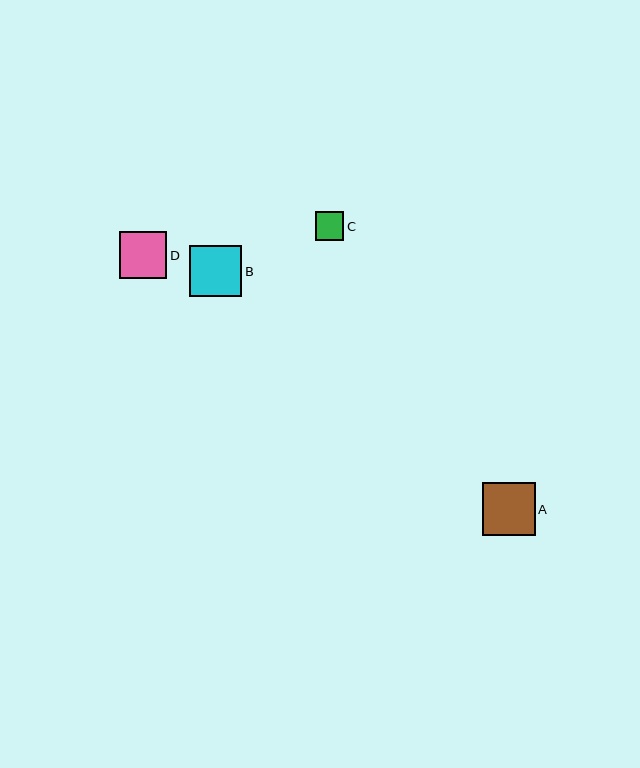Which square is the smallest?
Square C is the smallest with a size of approximately 29 pixels.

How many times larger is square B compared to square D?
Square B is approximately 1.1 times the size of square D.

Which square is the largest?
Square A is the largest with a size of approximately 52 pixels.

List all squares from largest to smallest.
From largest to smallest: A, B, D, C.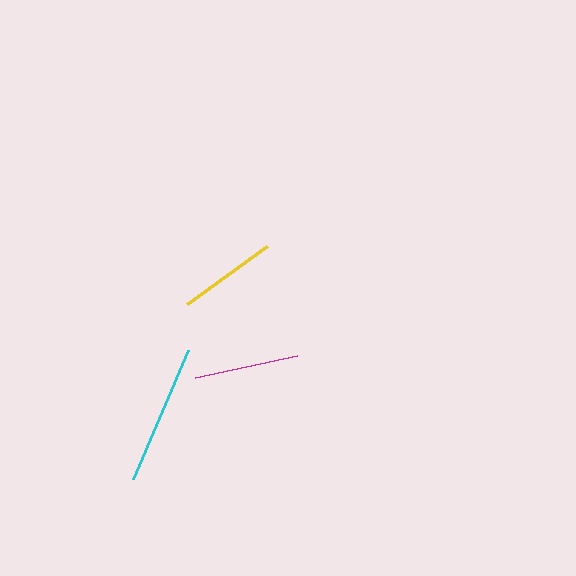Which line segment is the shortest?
The yellow line is the shortest at approximately 99 pixels.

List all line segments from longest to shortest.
From longest to shortest: cyan, magenta, yellow.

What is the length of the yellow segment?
The yellow segment is approximately 99 pixels long.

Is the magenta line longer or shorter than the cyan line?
The cyan line is longer than the magenta line.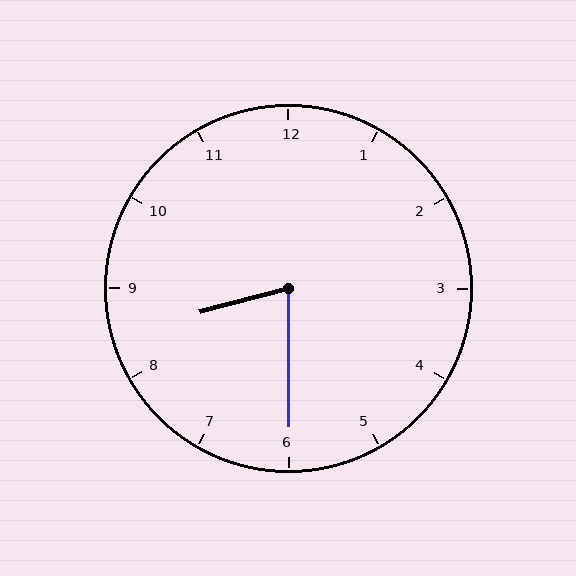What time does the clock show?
8:30.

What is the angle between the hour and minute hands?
Approximately 75 degrees.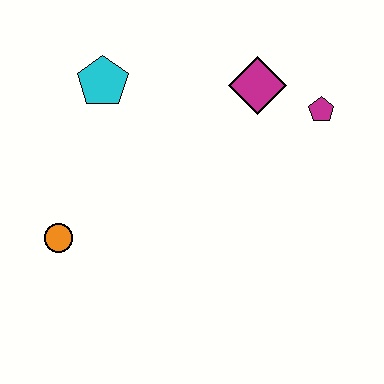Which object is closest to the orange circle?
The cyan pentagon is closest to the orange circle.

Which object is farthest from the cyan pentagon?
The magenta pentagon is farthest from the cyan pentagon.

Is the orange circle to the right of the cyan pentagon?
No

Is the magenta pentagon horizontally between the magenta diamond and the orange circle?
No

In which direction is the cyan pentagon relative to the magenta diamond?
The cyan pentagon is to the left of the magenta diamond.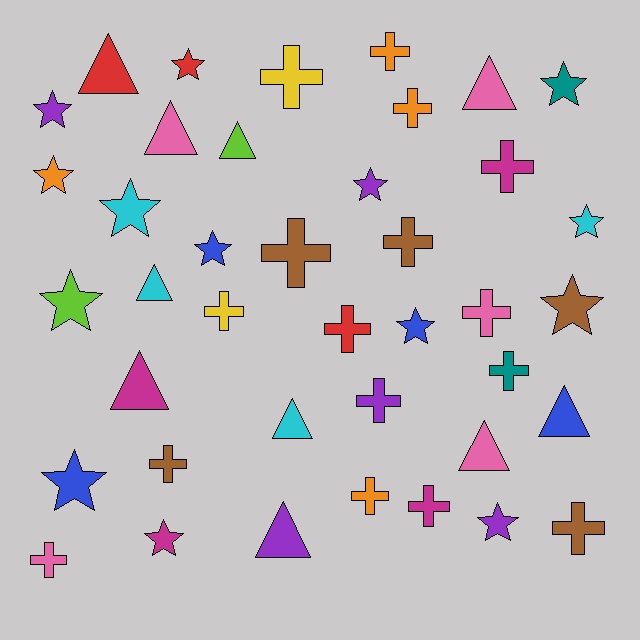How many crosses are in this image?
There are 16 crosses.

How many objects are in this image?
There are 40 objects.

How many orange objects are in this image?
There are 4 orange objects.